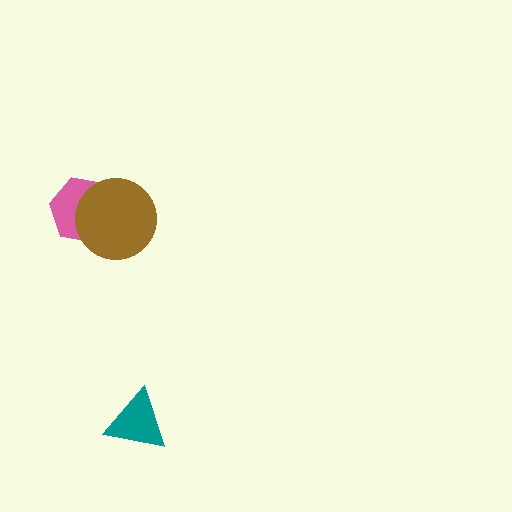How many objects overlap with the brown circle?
1 object overlaps with the brown circle.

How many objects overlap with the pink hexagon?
1 object overlaps with the pink hexagon.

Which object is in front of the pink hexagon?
The brown circle is in front of the pink hexagon.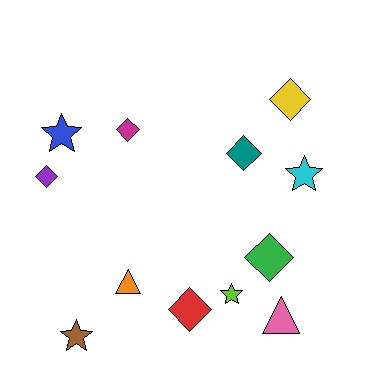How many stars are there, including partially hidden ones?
There are 4 stars.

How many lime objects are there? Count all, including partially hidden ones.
There is 1 lime object.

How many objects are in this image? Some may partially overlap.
There are 12 objects.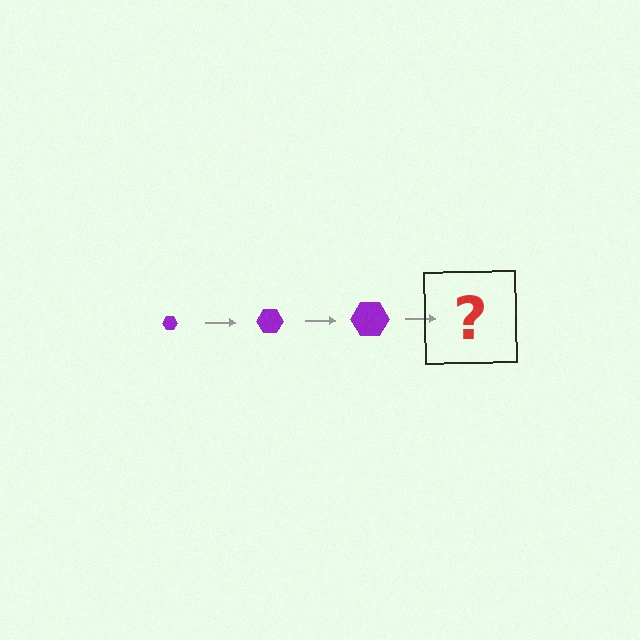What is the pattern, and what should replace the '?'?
The pattern is that the hexagon gets progressively larger each step. The '?' should be a purple hexagon, larger than the previous one.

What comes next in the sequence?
The next element should be a purple hexagon, larger than the previous one.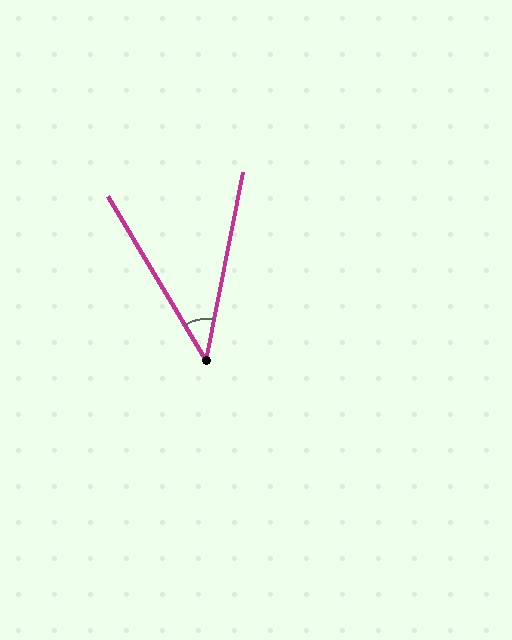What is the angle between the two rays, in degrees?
Approximately 42 degrees.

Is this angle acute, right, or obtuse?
It is acute.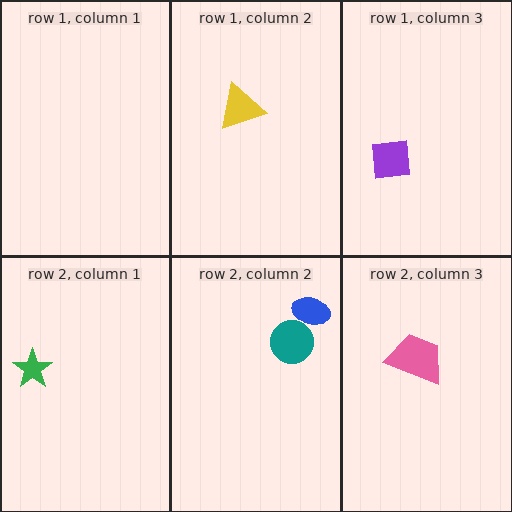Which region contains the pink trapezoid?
The row 2, column 3 region.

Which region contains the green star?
The row 2, column 1 region.